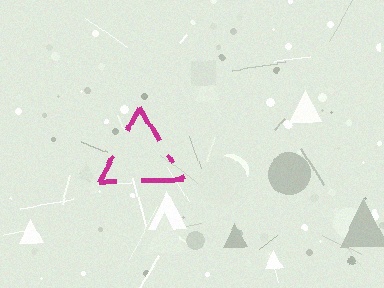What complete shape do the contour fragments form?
The contour fragments form a triangle.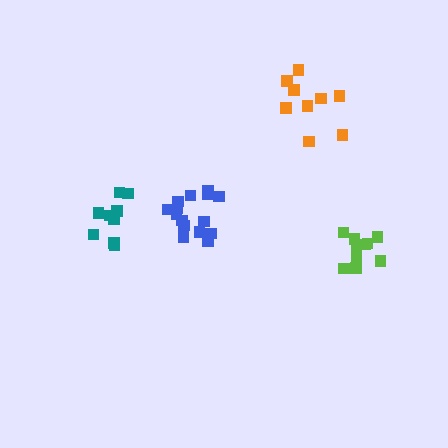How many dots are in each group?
Group 1: 15 dots, Group 2: 10 dots, Group 3: 9 dots, Group 4: 9 dots (43 total).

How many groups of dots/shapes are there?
There are 4 groups.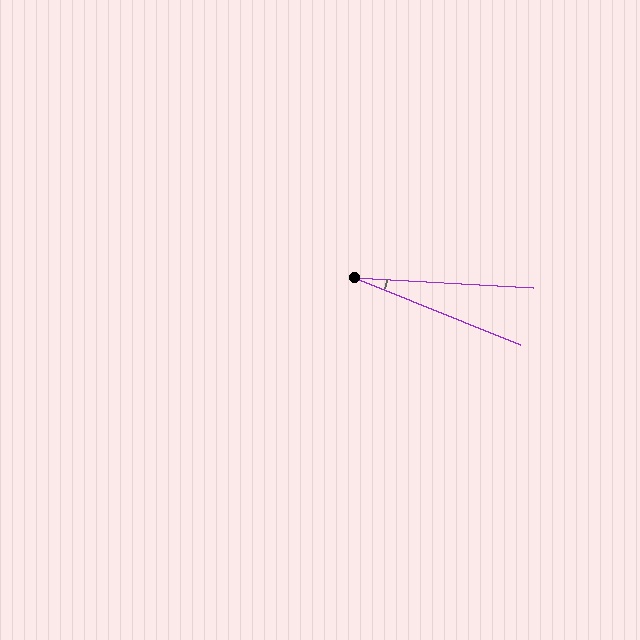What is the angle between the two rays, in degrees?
Approximately 19 degrees.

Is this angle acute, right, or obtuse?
It is acute.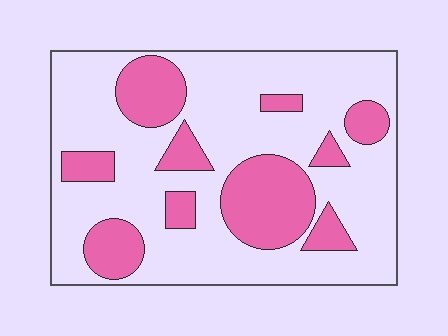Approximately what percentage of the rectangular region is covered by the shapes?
Approximately 30%.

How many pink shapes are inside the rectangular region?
10.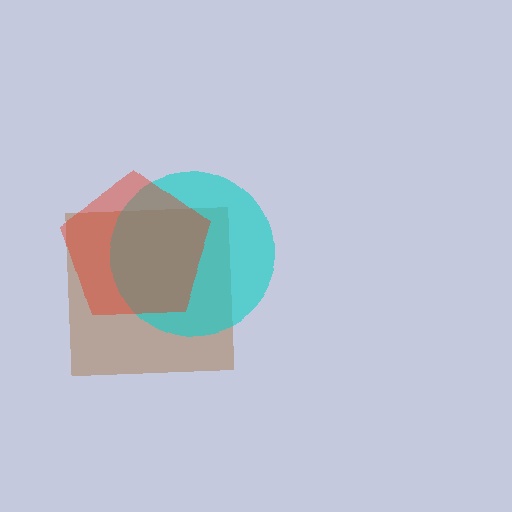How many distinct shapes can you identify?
There are 3 distinct shapes: a brown square, a cyan circle, a red pentagon.